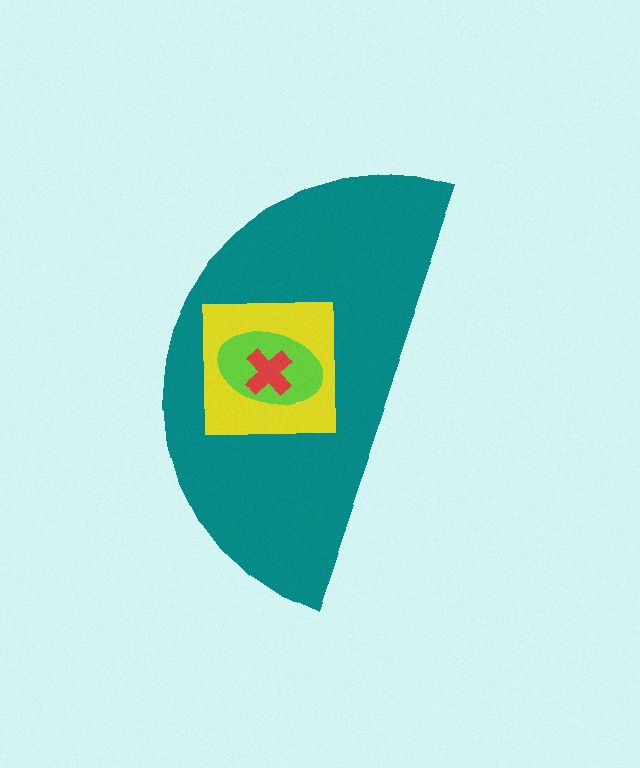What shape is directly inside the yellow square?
The lime ellipse.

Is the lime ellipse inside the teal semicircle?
Yes.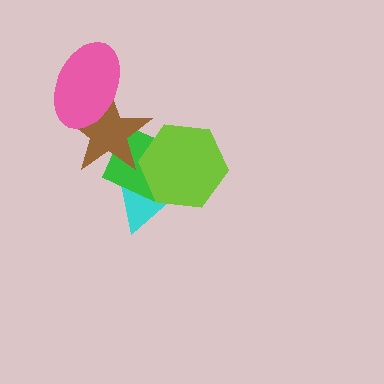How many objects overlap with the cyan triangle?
3 objects overlap with the cyan triangle.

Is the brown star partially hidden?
Yes, it is partially covered by another shape.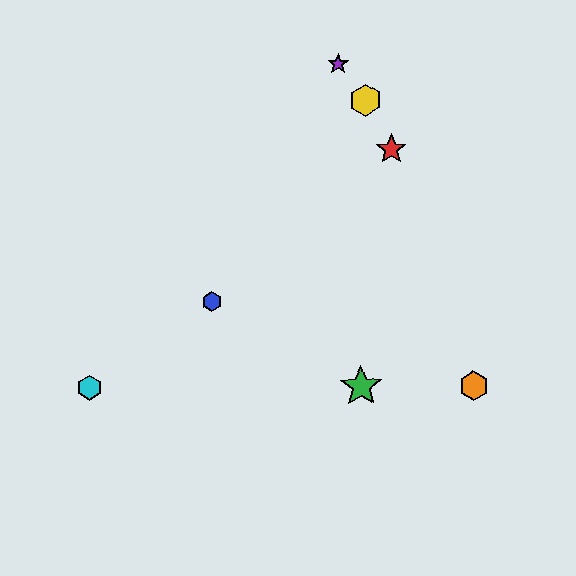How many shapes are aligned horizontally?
3 shapes (the green star, the orange hexagon, the cyan hexagon) are aligned horizontally.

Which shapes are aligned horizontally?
The green star, the orange hexagon, the cyan hexagon are aligned horizontally.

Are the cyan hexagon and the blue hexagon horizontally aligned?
No, the cyan hexagon is at y≈388 and the blue hexagon is at y≈302.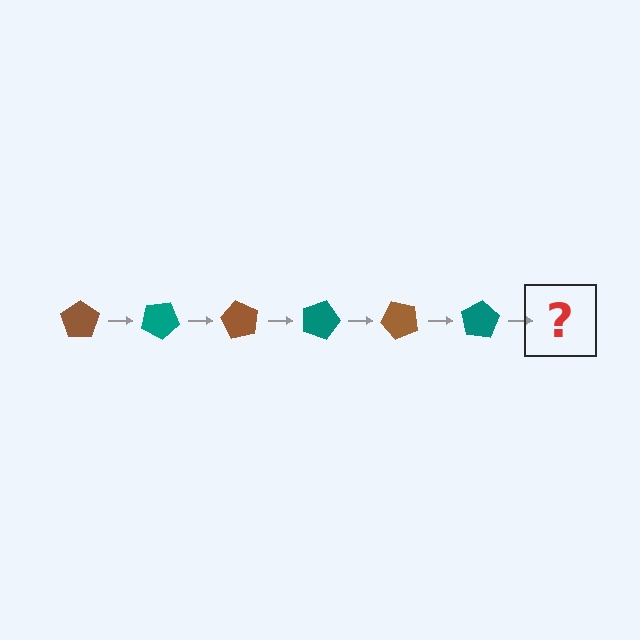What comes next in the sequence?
The next element should be a brown pentagon, rotated 180 degrees from the start.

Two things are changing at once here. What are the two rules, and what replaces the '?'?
The two rules are that it rotates 30 degrees each step and the color cycles through brown and teal. The '?' should be a brown pentagon, rotated 180 degrees from the start.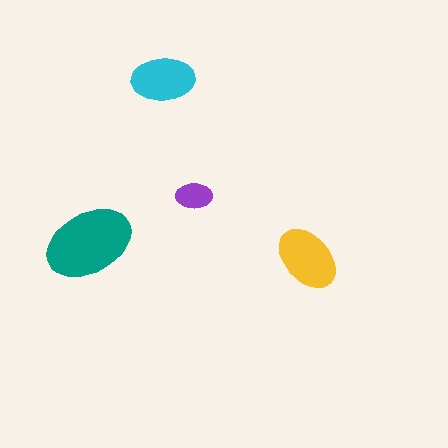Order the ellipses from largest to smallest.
the teal one, the yellow one, the cyan one, the purple one.